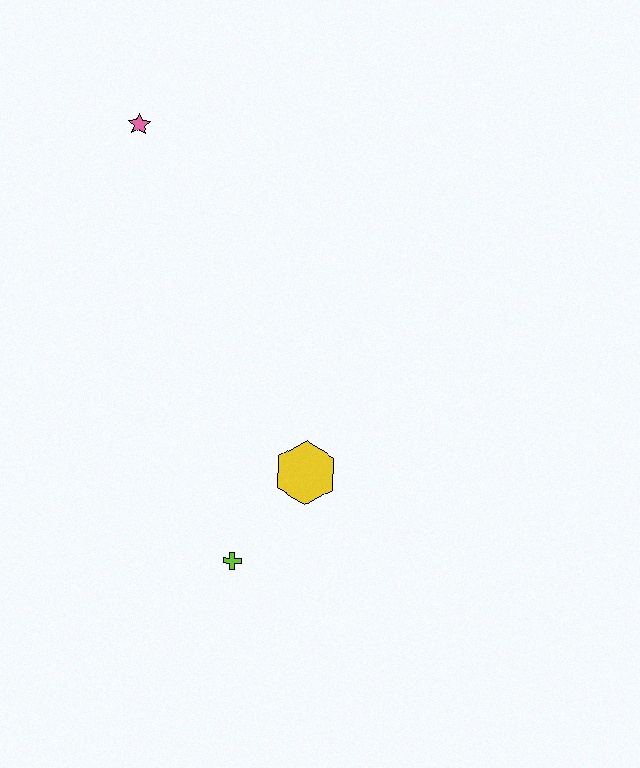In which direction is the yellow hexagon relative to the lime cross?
The yellow hexagon is above the lime cross.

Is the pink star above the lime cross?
Yes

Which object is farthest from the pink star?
The lime cross is farthest from the pink star.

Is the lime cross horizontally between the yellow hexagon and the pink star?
Yes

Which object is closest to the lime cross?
The yellow hexagon is closest to the lime cross.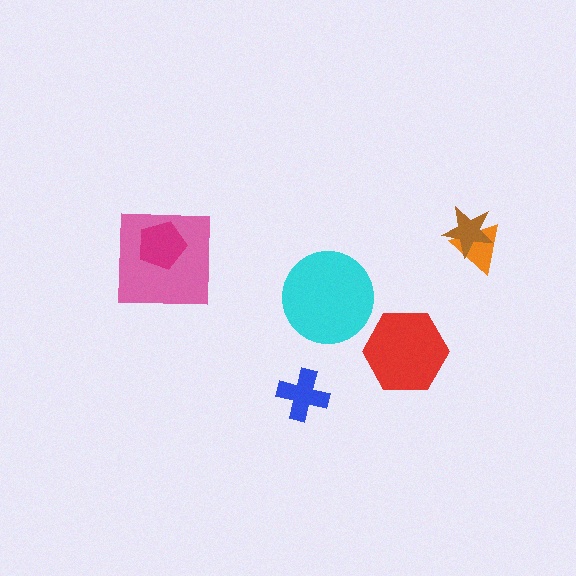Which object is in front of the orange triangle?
The brown star is in front of the orange triangle.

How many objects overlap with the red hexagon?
0 objects overlap with the red hexagon.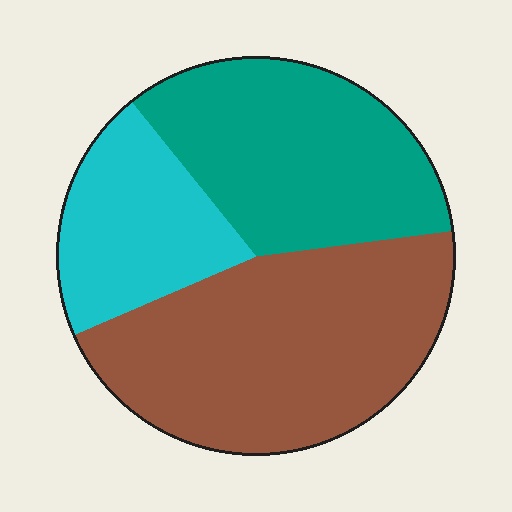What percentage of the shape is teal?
Teal covers roughly 35% of the shape.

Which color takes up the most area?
Brown, at roughly 45%.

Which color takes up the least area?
Cyan, at roughly 20%.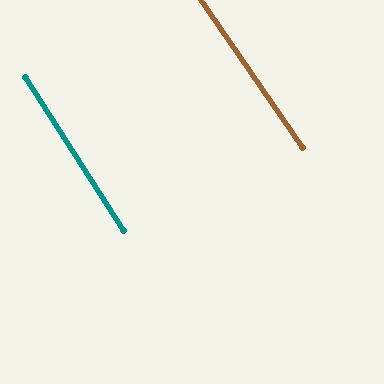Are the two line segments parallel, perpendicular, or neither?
Parallel — their directions differ by only 1.9°.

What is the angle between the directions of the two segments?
Approximately 2 degrees.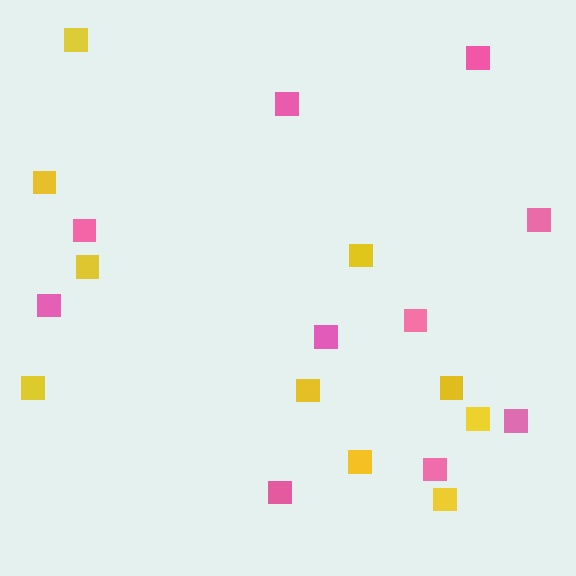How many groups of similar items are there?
There are 2 groups: one group of pink squares (10) and one group of yellow squares (10).